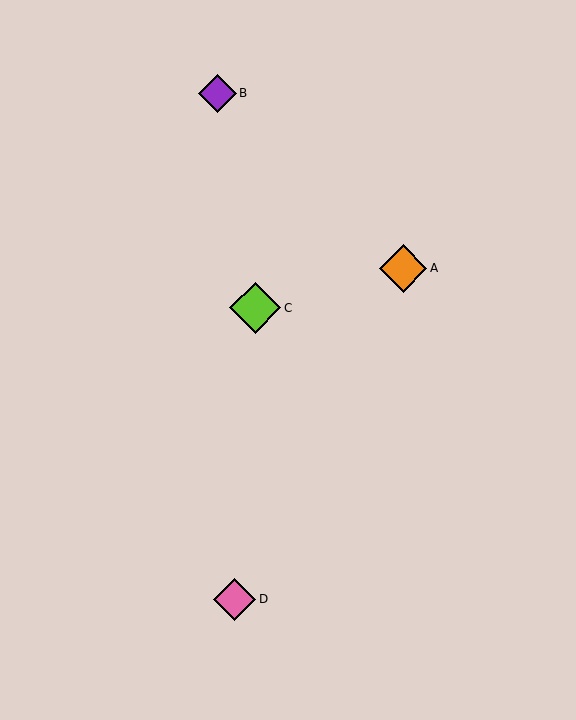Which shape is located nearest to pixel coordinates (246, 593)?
The pink diamond (labeled D) at (235, 599) is nearest to that location.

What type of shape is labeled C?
Shape C is a lime diamond.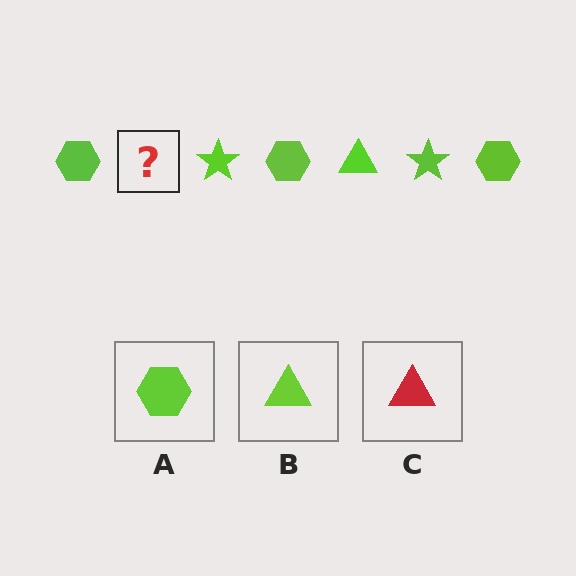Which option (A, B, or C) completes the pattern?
B.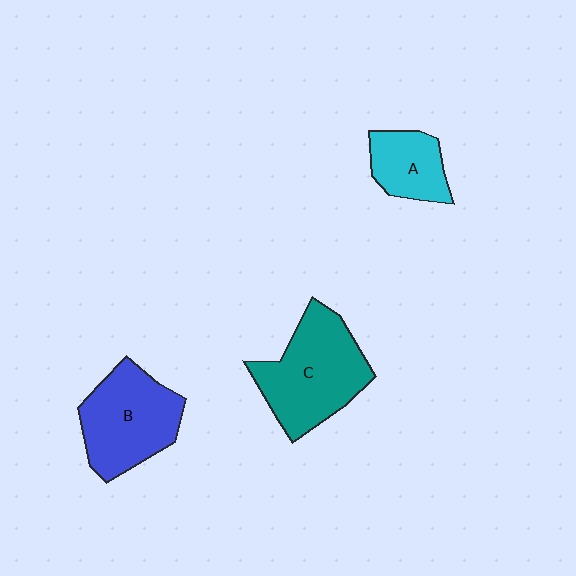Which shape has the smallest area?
Shape A (cyan).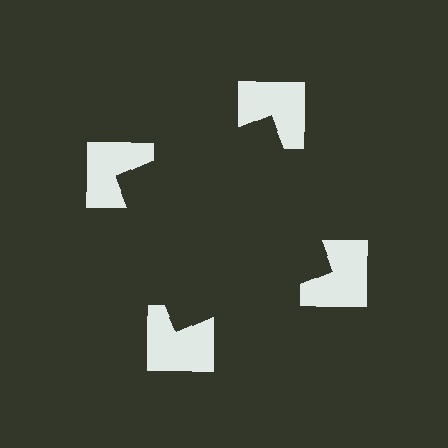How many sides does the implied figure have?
4 sides.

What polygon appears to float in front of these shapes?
An illusory square — its edges are inferred from the aligned wedge cuts in the notched squares, not physically drawn.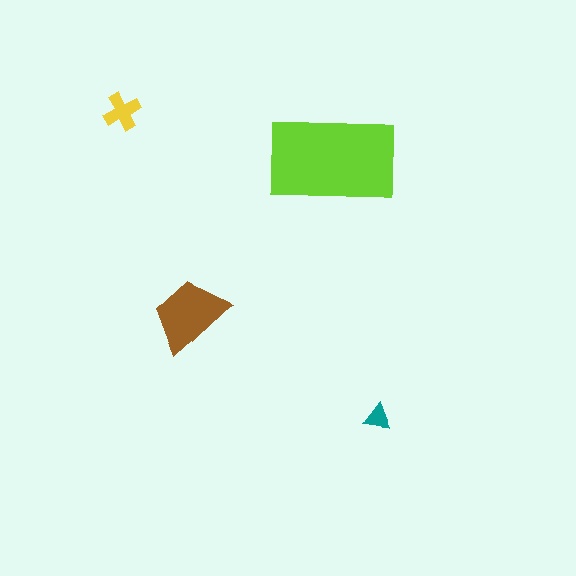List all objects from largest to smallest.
The lime rectangle, the brown trapezoid, the yellow cross, the teal triangle.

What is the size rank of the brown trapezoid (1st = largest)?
2nd.